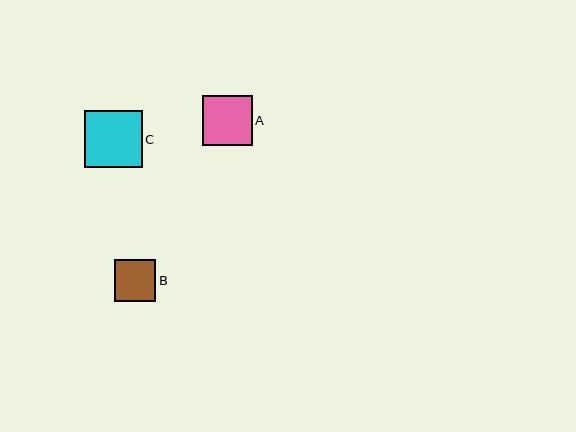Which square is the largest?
Square C is the largest with a size of approximately 57 pixels.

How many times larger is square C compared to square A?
Square C is approximately 1.2 times the size of square A.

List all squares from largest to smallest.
From largest to smallest: C, A, B.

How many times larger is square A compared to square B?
Square A is approximately 1.2 times the size of square B.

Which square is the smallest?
Square B is the smallest with a size of approximately 42 pixels.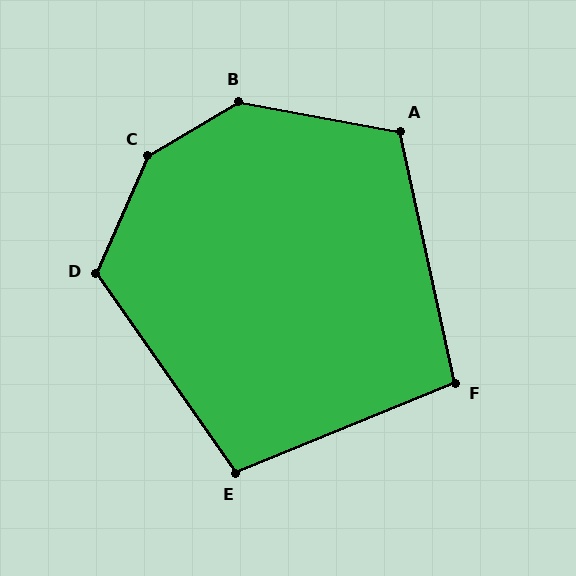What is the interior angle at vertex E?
Approximately 103 degrees (obtuse).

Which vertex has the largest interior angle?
C, at approximately 144 degrees.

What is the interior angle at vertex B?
Approximately 139 degrees (obtuse).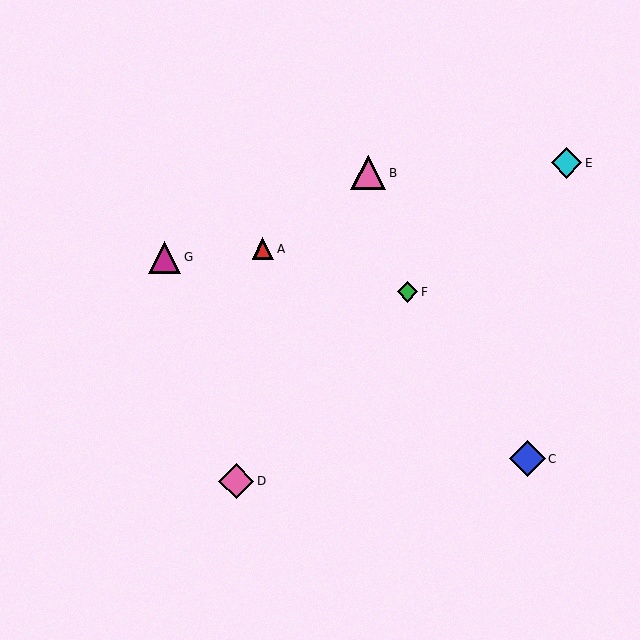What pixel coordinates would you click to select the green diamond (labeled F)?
Click at (408, 292) to select the green diamond F.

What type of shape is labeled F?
Shape F is a green diamond.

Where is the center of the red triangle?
The center of the red triangle is at (263, 249).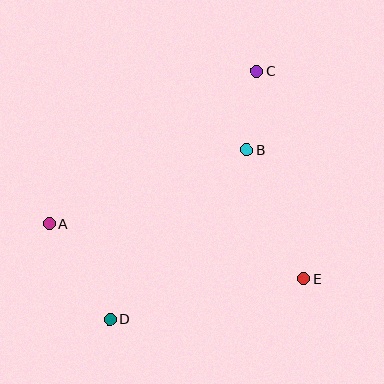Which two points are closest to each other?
Points B and C are closest to each other.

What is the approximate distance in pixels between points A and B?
The distance between A and B is approximately 211 pixels.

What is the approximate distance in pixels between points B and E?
The distance between B and E is approximately 141 pixels.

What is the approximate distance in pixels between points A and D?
The distance between A and D is approximately 113 pixels.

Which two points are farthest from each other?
Points C and D are farthest from each other.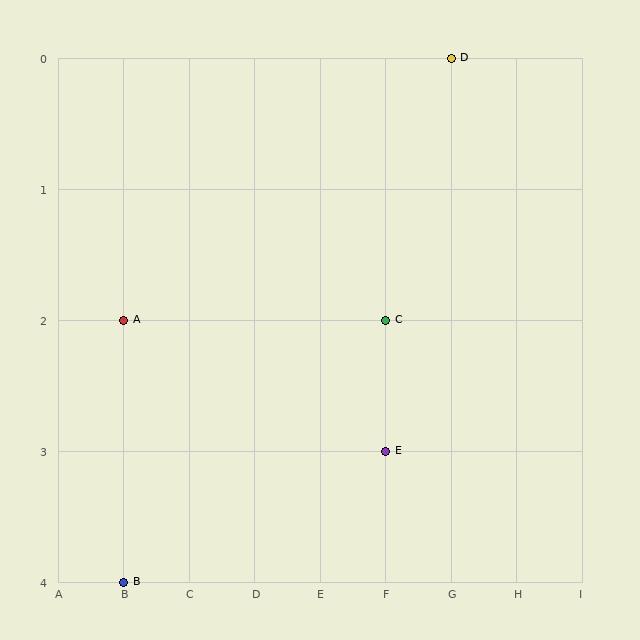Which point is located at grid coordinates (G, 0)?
Point D is at (G, 0).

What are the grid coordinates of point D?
Point D is at grid coordinates (G, 0).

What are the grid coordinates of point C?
Point C is at grid coordinates (F, 2).